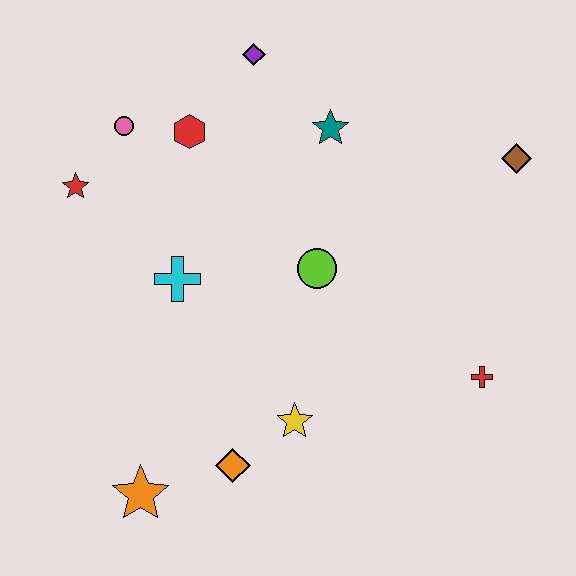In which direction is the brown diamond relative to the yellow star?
The brown diamond is above the yellow star.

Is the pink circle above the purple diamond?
No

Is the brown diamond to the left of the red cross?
No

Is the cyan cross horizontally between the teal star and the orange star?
Yes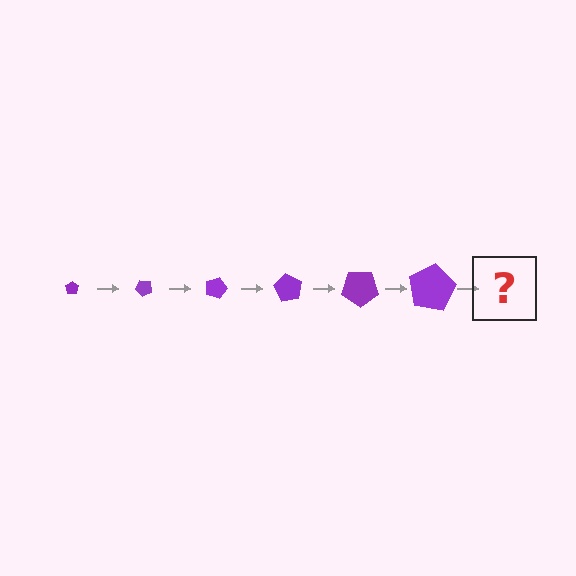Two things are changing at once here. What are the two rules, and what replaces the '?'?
The two rules are that the pentagon grows larger each step and it rotates 45 degrees each step. The '?' should be a pentagon, larger than the previous one and rotated 270 degrees from the start.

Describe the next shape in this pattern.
It should be a pentagon, larger than the previous one and rotated 270 degrees from the start.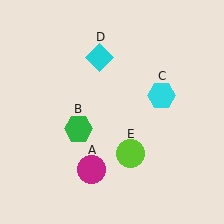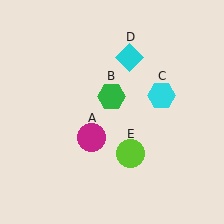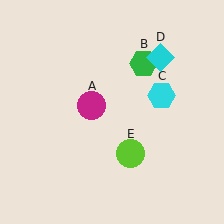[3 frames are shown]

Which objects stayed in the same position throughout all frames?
Cyan hexagon (object C) and lime circle (object E) remained stationary.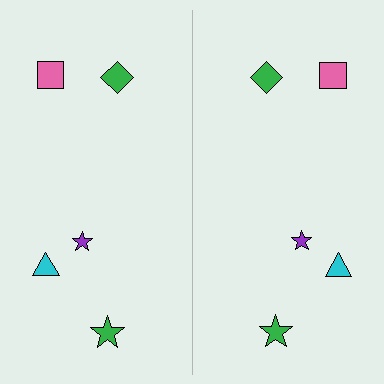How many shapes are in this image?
There are 10 shapes in this image.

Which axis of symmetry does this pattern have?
The pattern has a vertical axis of symmetry running through the center of the image.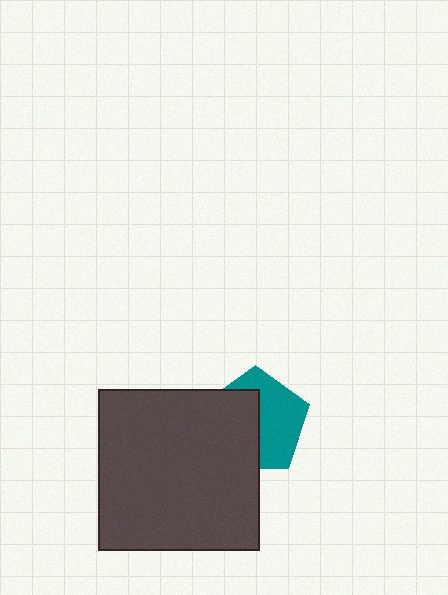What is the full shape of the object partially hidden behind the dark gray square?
The partially hidden object is a teal pentagon.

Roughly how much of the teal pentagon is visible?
About half of it is visible (roughly 51%).